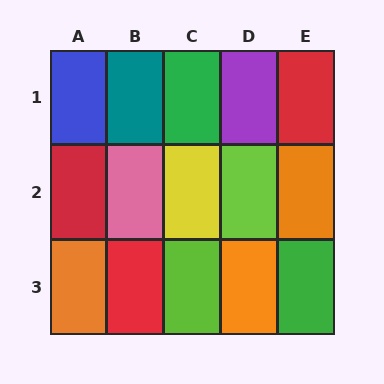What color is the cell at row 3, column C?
Lime.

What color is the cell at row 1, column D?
Purple.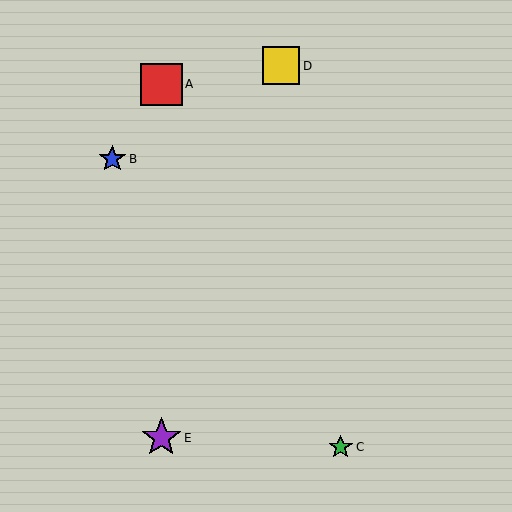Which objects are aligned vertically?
Objects A, E are aligned vertically.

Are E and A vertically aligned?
Yes, both are at x≈161.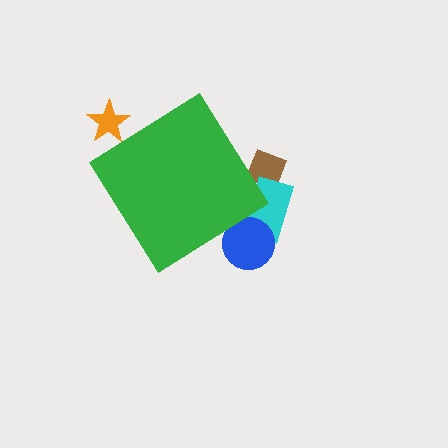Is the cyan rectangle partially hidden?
Yes, the cyan rectangle is partially hidden behind the green diamond.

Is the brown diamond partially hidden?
Yes, the brown diamond is partially hidden behind the green diamond.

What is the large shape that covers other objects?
A green diamond.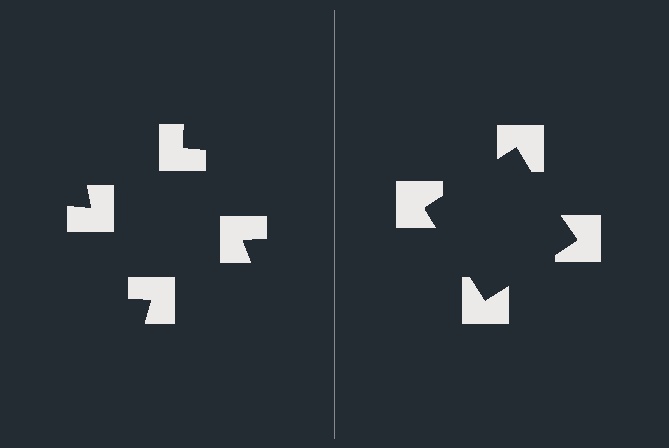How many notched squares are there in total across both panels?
8 — 4 on each side.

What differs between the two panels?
The notched squares are positioned identically on both sides; only the wedge orientations differ. On the right they align to a square; on the left they are misaligned.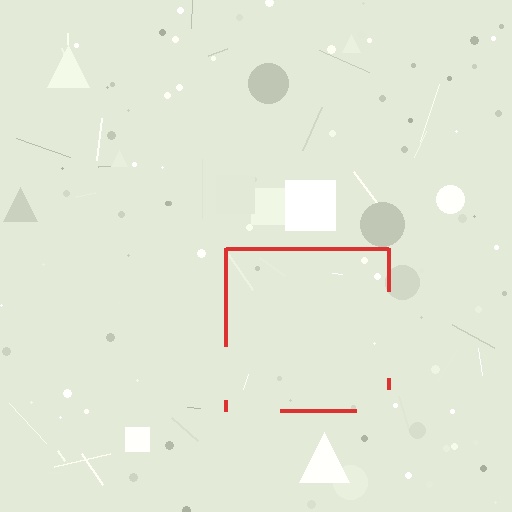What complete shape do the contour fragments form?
The contour fragments form a square.